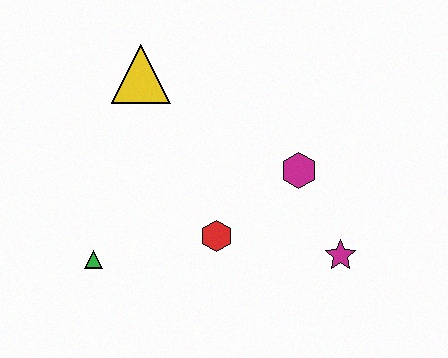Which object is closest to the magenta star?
The magenta hexagon is closest to the magenta star.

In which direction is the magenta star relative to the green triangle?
The magenta star is to the right of the green triangle.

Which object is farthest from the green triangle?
The magenta star is farthest from the green triangle.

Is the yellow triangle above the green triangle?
Yes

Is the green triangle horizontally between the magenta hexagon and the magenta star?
No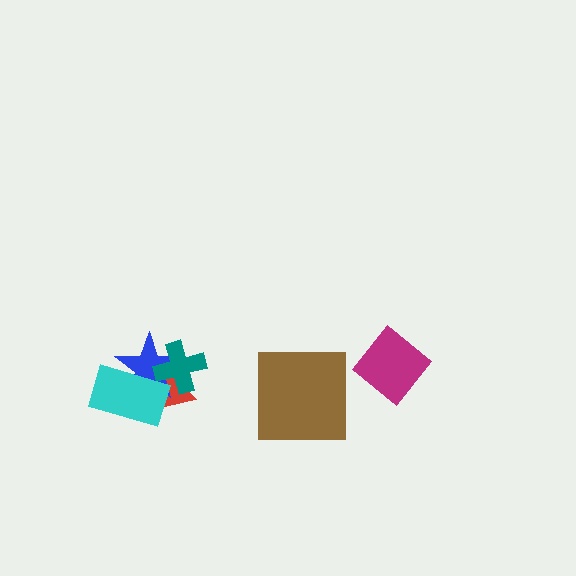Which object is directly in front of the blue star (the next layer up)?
The teal cross is directly in front of the blue star.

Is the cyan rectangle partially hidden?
No, no other shape covers it.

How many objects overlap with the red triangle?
3 objects overlap with the red triangle.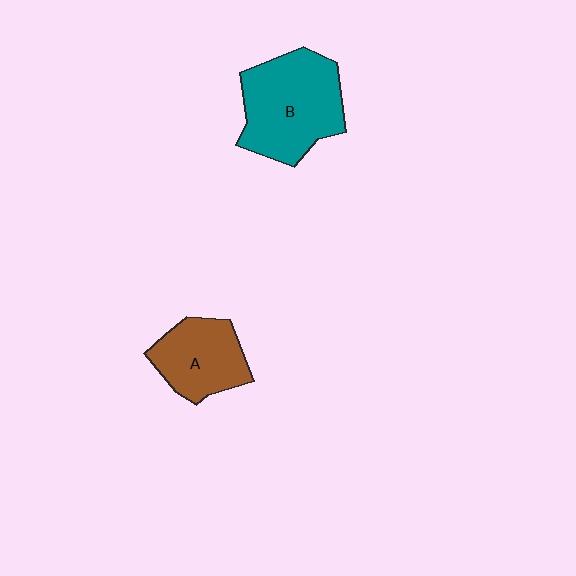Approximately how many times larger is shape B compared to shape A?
Approximately 1.5 times.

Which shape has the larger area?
Shape B (teal).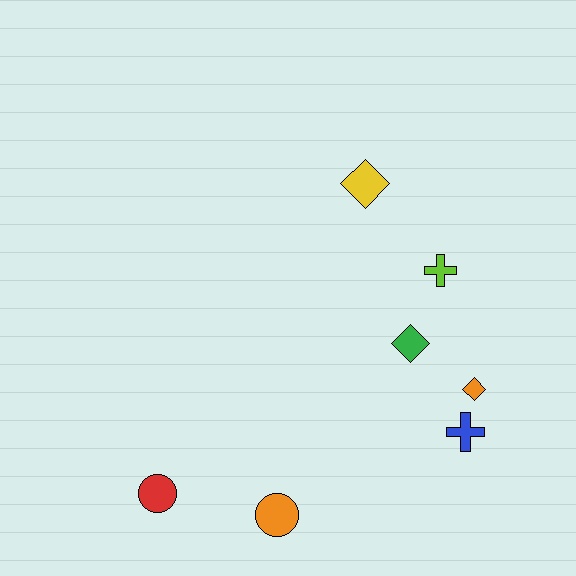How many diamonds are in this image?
There are 3 diamonds.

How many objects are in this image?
There are 7 objects.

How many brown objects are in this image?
There are no brown objects.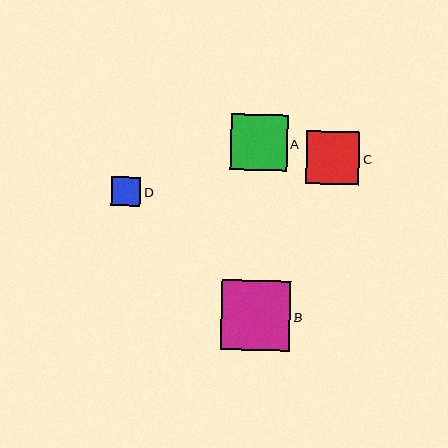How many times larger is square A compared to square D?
Square A is approximately 2.0 times the size of square D.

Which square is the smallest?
Square D is the smallest with a size of approximately 29 pixels.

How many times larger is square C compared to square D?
Square C is approximately 1.9 times the size of square D.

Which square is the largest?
Square B is the largest with a size of approximately 70 pixels.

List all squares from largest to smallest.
From largest to smallest: B, A, C, D.